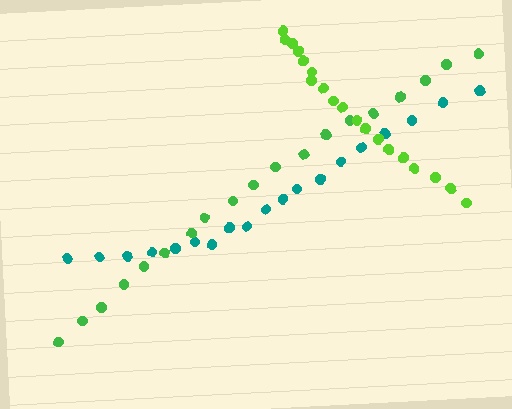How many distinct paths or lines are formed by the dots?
There are 3 distinct paths.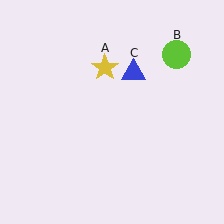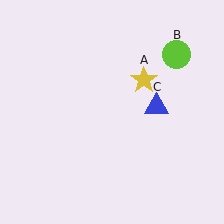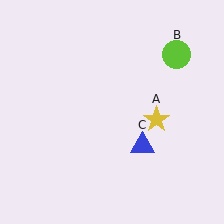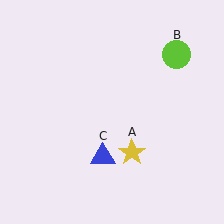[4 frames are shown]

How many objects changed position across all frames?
2 objects changed position: yellow star (object A), blue triangle (object C).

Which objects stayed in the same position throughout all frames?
Lime circle (object B) remained stationary.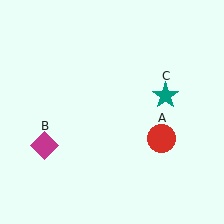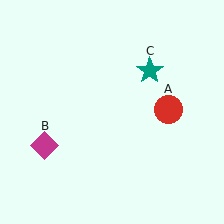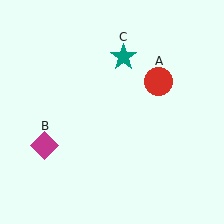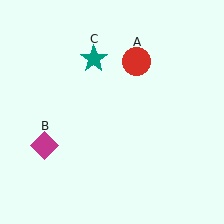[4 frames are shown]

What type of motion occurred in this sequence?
The red circle (object A), teal star (object C) rotated counterclockwise around the center of the scene.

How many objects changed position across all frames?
2 objects changed position: red circle (object A), teal star (object C).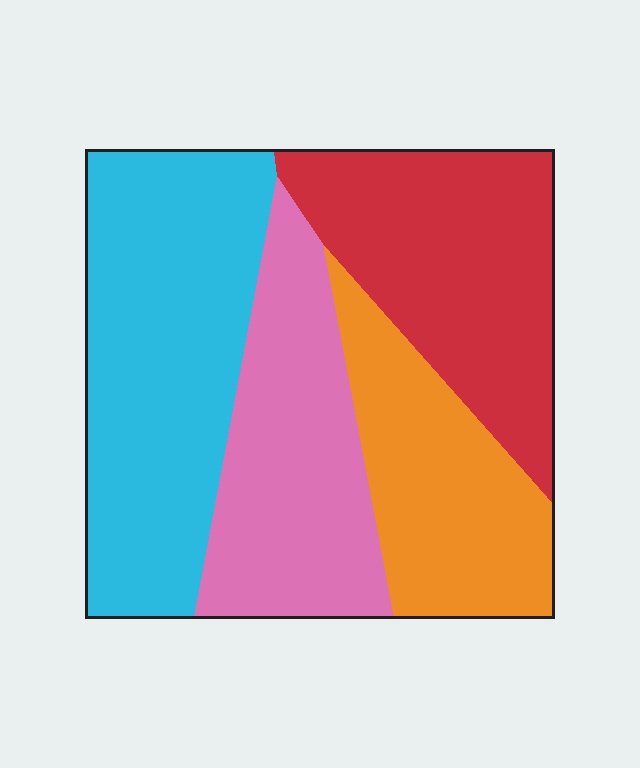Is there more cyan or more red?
Cyan.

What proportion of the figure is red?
Red covers around 25% of the figure.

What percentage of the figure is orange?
Orange takes up about one fifth (1/5) of the figure.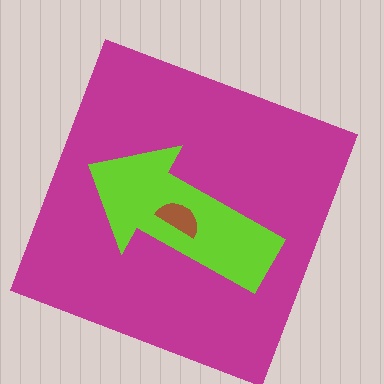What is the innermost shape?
The brown semicircle.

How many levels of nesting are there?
3.